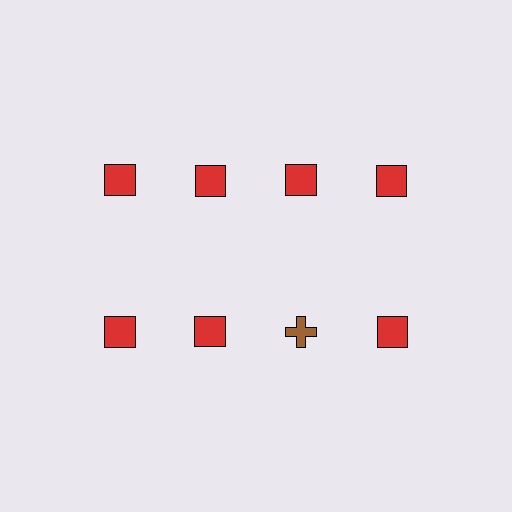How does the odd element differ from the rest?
It differs in both color (brown instead of red) and shape (cross instead of square).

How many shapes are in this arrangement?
There are 8 shapes arranged in a grid pattern.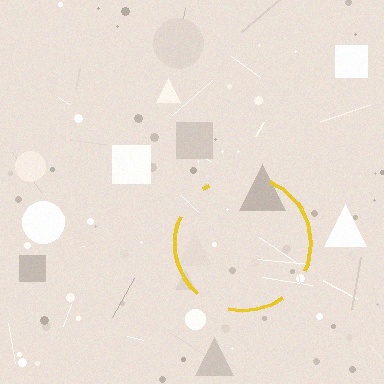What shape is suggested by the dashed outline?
The dashed outline suggests a circle.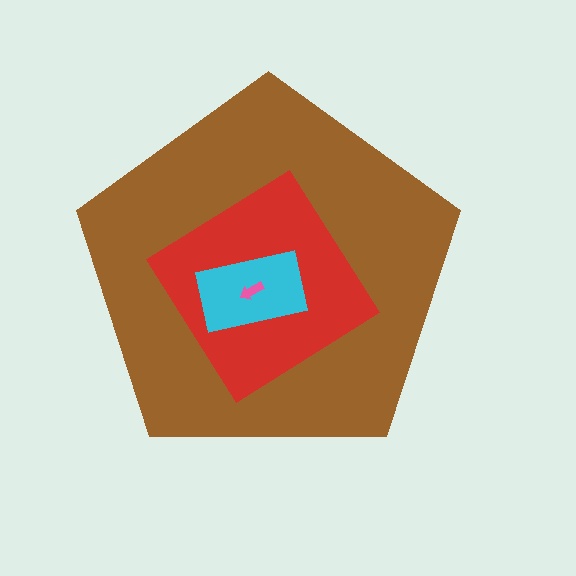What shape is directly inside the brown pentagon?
The red diamond.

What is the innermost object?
The pink arrow.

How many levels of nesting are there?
4.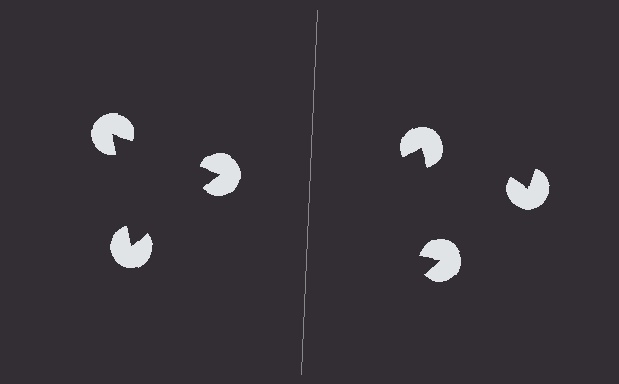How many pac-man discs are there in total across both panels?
6 — 3 on each side.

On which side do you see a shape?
An illusory triangle appears on the left side. On the right side the wedge cuts are rotated, so no coherent shape forms.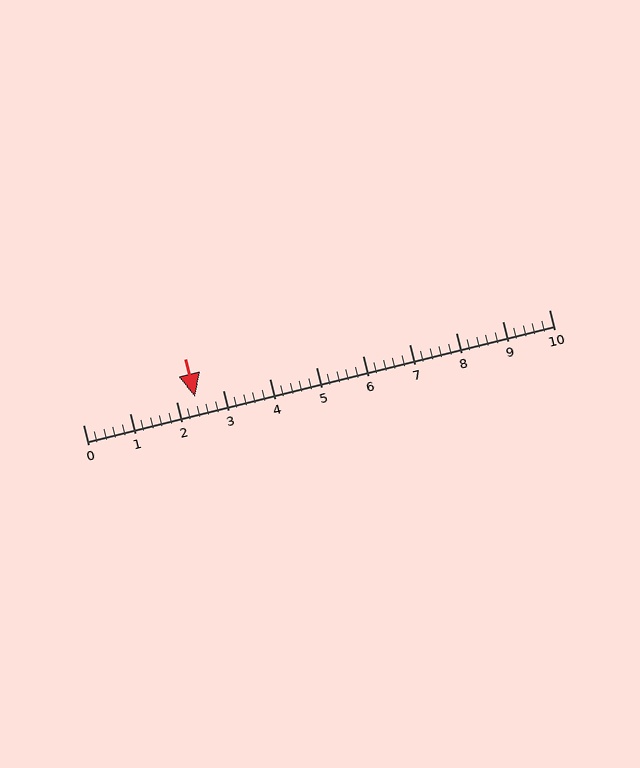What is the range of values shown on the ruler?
The ruler shows values from 0 to 10.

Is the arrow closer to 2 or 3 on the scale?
The arrow is closer to 2.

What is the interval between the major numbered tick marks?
The major tick marks are spaced 1 units apart.